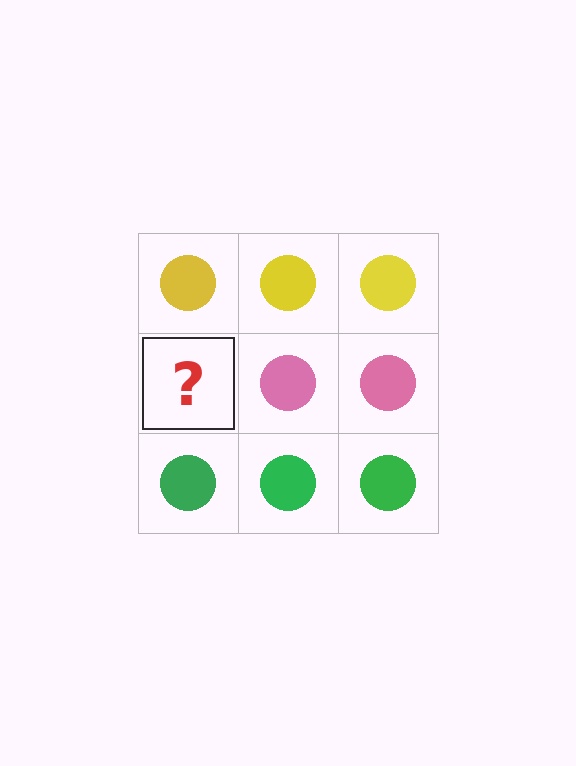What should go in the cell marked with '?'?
The missing cell should contain a pink circle.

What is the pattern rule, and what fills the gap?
The rule is that each row has a consistent color. The gap should be filled with a pink circle.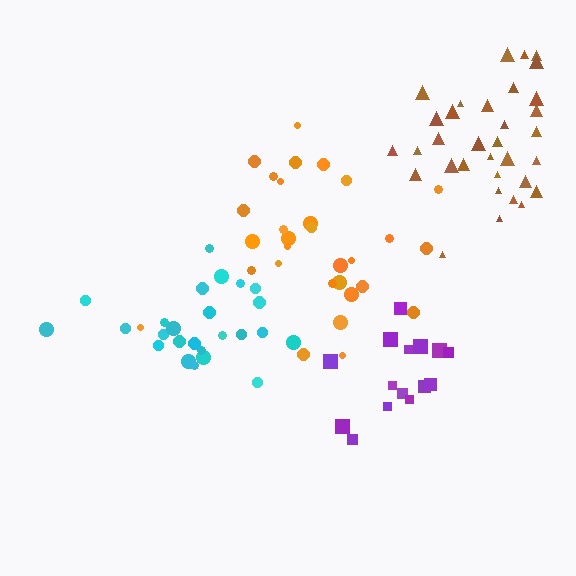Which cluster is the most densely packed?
Brown.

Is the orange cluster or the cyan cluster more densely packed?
Cyan.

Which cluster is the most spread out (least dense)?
Orange.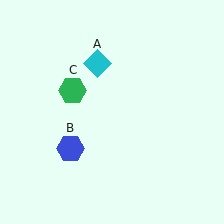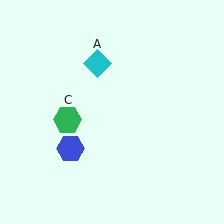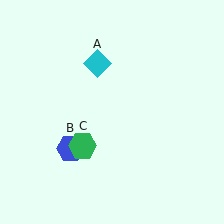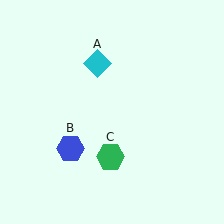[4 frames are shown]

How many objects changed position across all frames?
1 object changed position: green hexagon (object C).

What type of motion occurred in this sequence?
The green hexagon (object C) rotated counterclockwise around the center of the scene.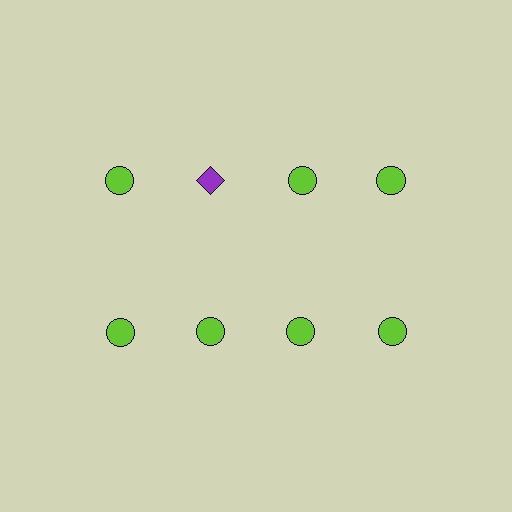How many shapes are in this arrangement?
There are 8 shapes arranged in a grid pattern.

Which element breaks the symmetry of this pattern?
The purple diamond in the top row, second from left column breaks the symmetry. All other shapes are lime circles.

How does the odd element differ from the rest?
It differs in both color (purple instead of lime) and shape (diamond instead of circle).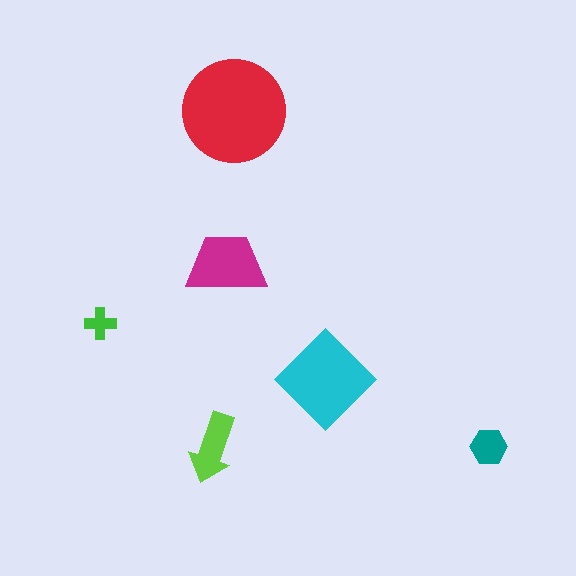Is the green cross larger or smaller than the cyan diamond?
Smaller.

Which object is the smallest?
The green cross.